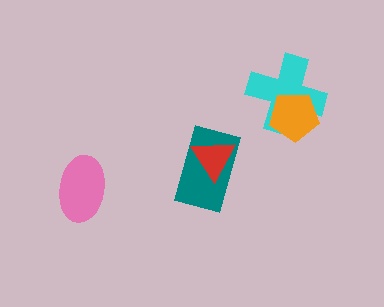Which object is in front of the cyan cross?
The orange pentagon is in front of the cyan cross.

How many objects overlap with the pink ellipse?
0 objects overlap with the pink ellipse.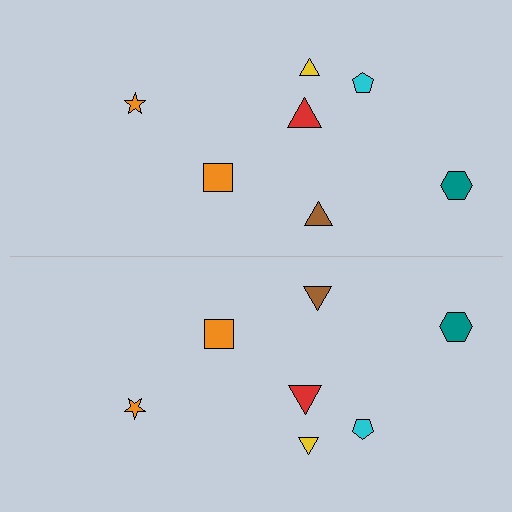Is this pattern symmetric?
Yes, this pattern has bilateral (reflection) symmetry.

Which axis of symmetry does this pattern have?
The pattern has a horizontal axis of symmetry running through the center of the image.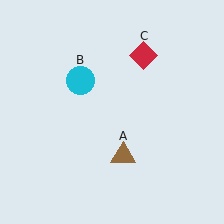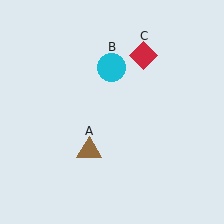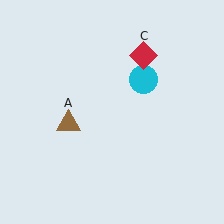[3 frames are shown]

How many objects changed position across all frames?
2 objects changed position: brown triangle (object A), cyan circle (object B).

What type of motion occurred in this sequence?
The brown triangle (object A), cyan circle (object B) rotated clockwise around the center of the scene.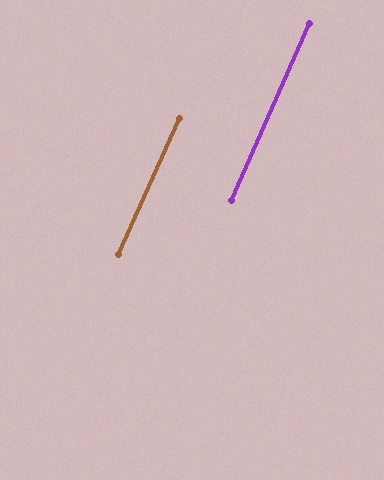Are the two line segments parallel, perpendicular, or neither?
Parallel — their directions differ by only 0.6°.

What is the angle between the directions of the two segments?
Approximately 1 degree.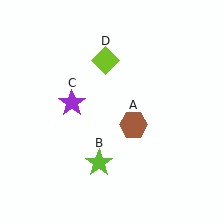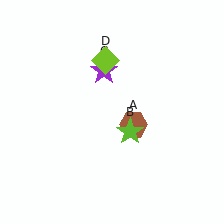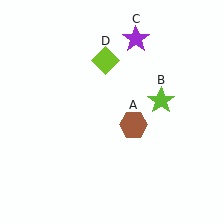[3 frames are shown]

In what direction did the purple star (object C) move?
The purple star (object C) moved up and to the right.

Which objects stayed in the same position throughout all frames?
Brown hexagon (object A) and lime diamond (object D) remained stationary.